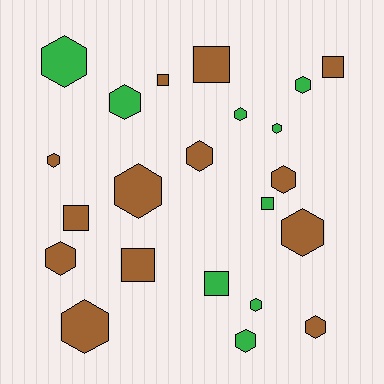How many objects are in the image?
There are 22 objects.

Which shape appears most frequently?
Hexagon, with 15 objects.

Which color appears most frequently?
Brown, with 13 objects.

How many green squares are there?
There are 2 green squares.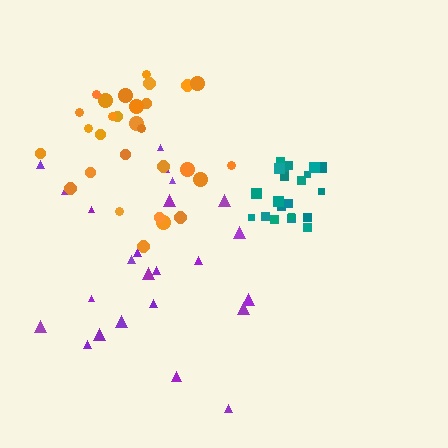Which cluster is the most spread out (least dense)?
Purple.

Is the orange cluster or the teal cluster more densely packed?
Teal.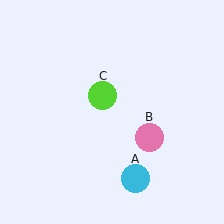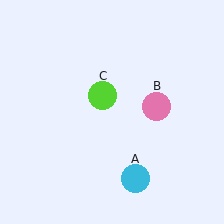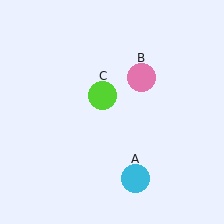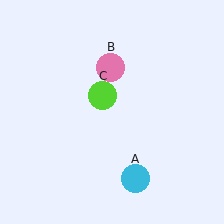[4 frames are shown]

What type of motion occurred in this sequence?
The pink circle (object B) rotated counterclockwise around the center of the scene.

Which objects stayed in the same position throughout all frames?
Cyan circle (object A) and lime circle (object C) remained stationary.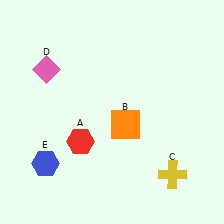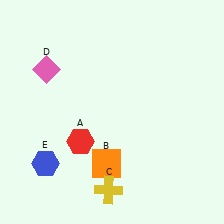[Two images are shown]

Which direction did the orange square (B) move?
The orange square (B) moved down.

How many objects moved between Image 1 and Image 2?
2 objects moved between the two images.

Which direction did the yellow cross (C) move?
The yellow cross (C) moved left.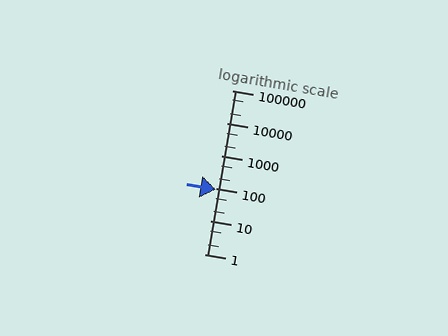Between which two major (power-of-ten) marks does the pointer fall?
The pointer is between 10 and 100.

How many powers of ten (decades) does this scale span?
The scale spans 5 decades, from 1 to 100000.